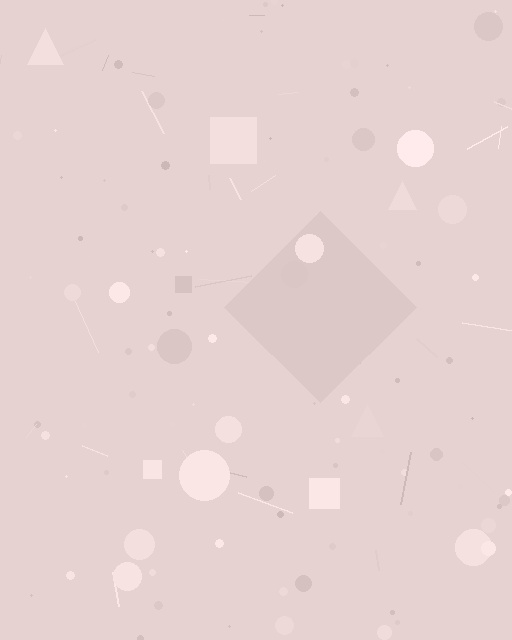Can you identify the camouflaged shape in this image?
The camouflaged shape is a diamond.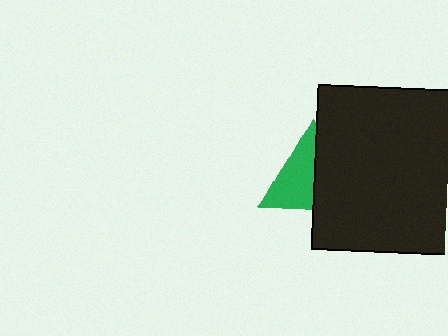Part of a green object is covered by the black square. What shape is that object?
It is a triangle.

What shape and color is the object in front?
The object in front is a black square.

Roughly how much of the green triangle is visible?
About half of it is visible (roughly 54%).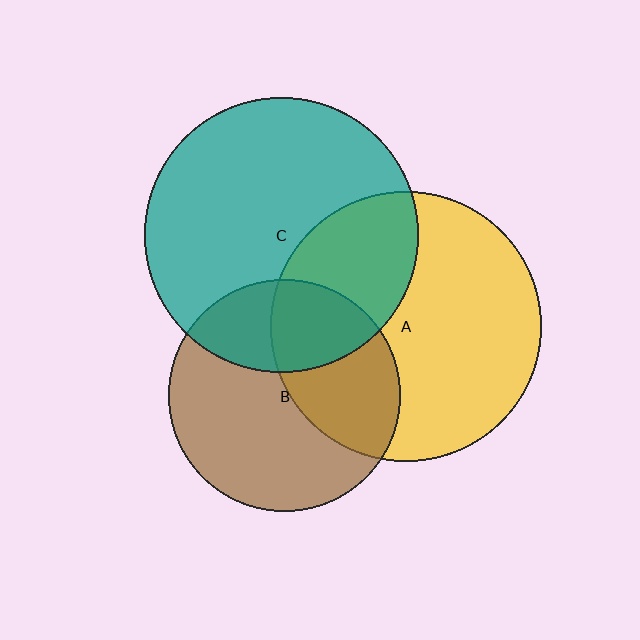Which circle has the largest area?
Circle C (teal).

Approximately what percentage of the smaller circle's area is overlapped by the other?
Approximately 30%.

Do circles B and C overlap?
Yes.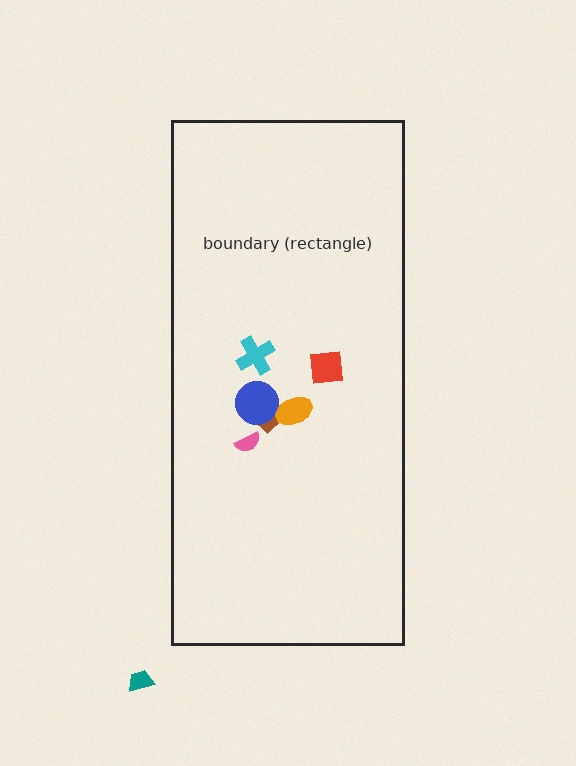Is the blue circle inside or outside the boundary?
Inside.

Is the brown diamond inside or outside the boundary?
Inside.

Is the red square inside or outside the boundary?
Inside.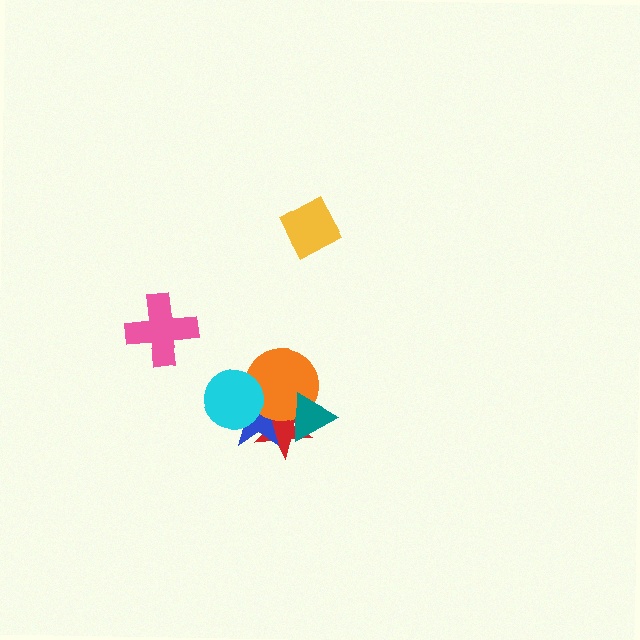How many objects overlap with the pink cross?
0 objects overlap with the pink cross.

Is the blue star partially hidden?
Yes, it is partially covered by another shape.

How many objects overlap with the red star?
3 objects overlap with the red star.